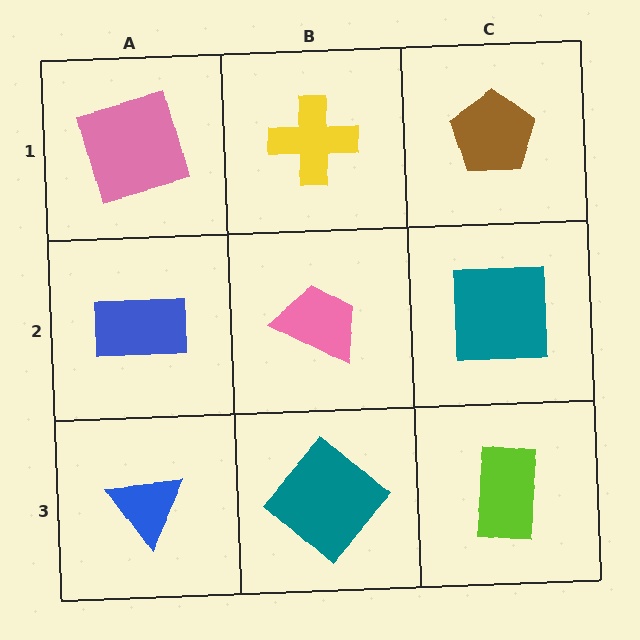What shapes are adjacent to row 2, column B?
A yellow cross (row 1, column B), a teal diamond (row 3, column B), a blue rectangle (row 2, column A), a teal square (row 2, column C).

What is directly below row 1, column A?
A blue rectangle.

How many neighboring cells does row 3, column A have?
2.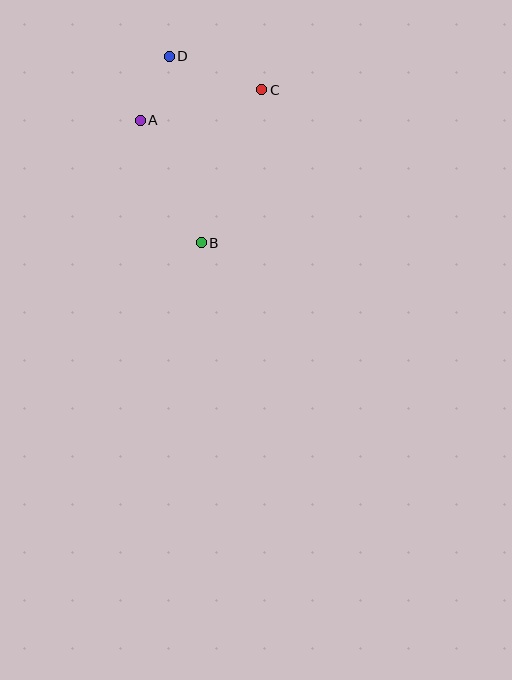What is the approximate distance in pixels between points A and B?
The distance between A and B is approximately 137 pixels.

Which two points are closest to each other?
Points A and D are closest to each other.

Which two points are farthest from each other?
Points B and D are farthest from each other.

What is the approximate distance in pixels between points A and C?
The distance between A and C is approximately 126 pixels.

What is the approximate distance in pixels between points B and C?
The distance between B and C is approximately 165 pixels.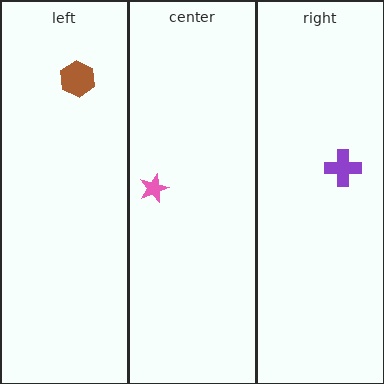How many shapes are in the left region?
1.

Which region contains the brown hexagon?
The left region.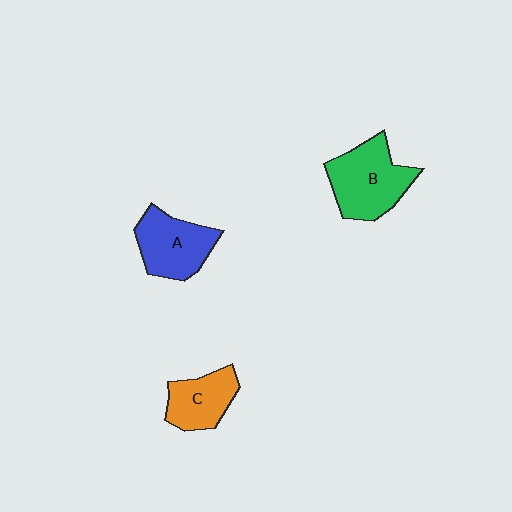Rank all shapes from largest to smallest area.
From largest to smallest: B (green), A (blue), C (orange).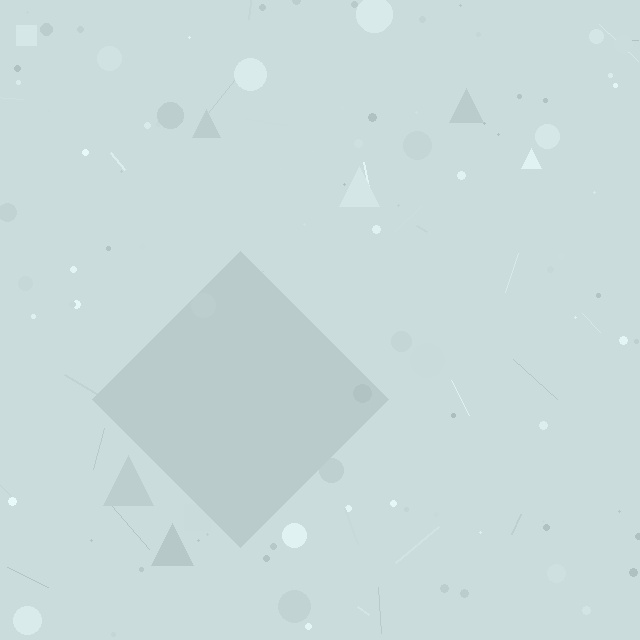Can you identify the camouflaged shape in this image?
The camouflaged shape is a diamond.